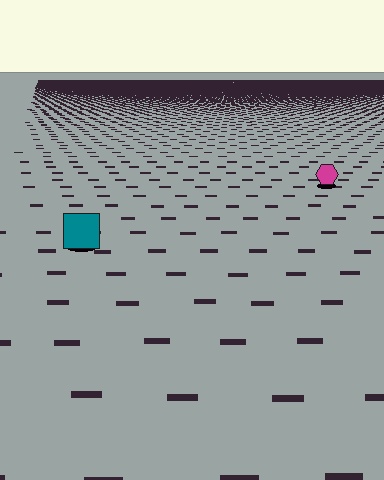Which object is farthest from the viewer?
The magenta hexagon is farthest from the viewer. It appears smaller and the ground texture around it is denser.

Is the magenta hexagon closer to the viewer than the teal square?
No. The teal square is closer — you can tell from the texture gradient: the ground texture is coarser near it.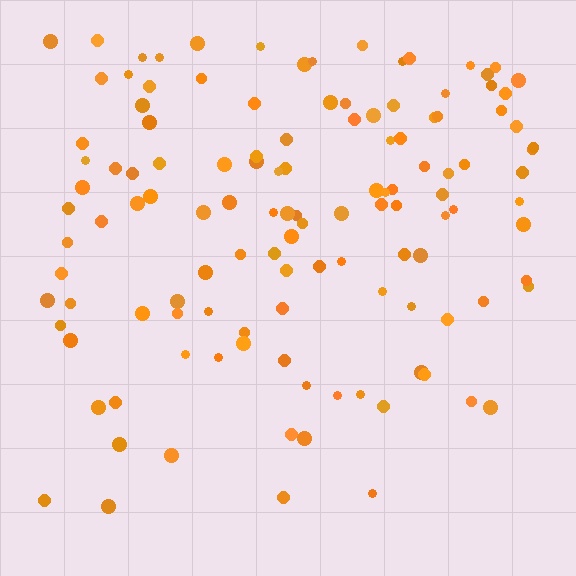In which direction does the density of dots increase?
From bottom to top, with the top side densest.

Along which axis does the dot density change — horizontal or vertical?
Vertical.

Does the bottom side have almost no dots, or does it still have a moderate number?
Still a moderate number, just noticeably fewer than the top.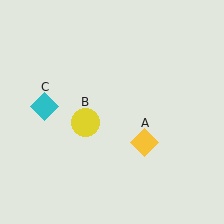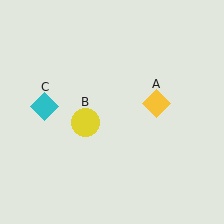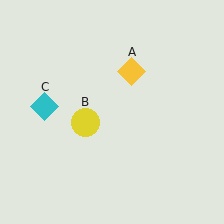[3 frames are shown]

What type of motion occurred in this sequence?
The yellow diamond (object A) rotated counterclockwise around the center of the scene.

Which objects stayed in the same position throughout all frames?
Yellow circle (object B) and cyan diamond (object C) remained stationary.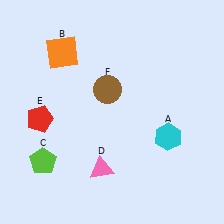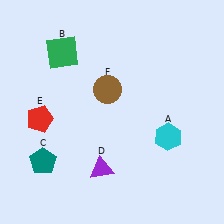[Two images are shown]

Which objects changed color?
B changed from orange to green. C changed from lime to teal. D changed from pink to purple.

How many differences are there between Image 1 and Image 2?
There are 3 differences between the two images.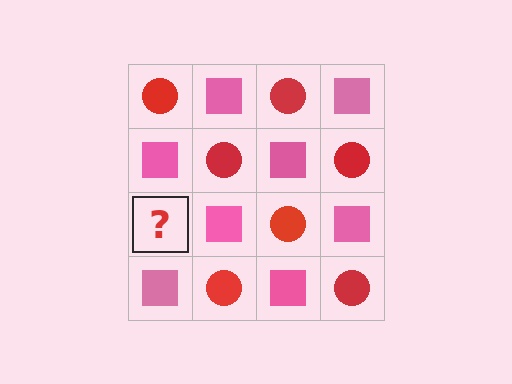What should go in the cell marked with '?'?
The missing cell should contain a red circle.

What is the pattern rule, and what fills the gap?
The rule is that it alternates red circle and pink square in a checkerboard pattern. The gap should be filled with a red circle.